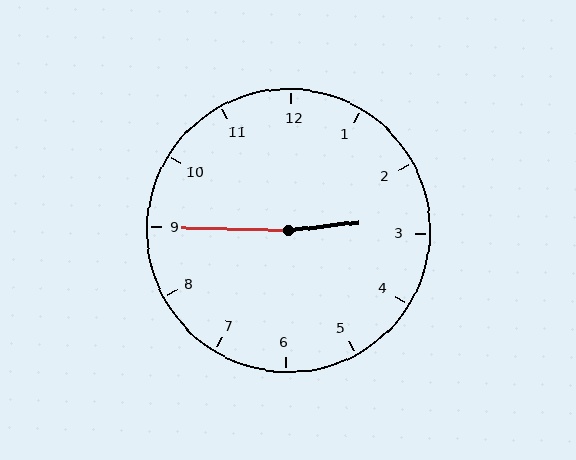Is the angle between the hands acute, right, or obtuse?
It is obtuse.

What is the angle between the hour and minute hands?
Approximately 172 degrees.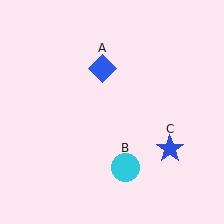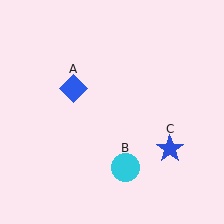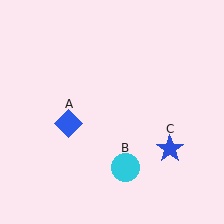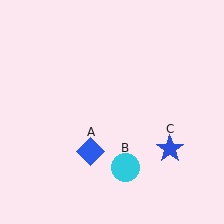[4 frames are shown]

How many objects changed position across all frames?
1 object changed position: blue diamond (object A).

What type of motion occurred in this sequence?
The blue diamond (object A) rotated counterclockwise around the center of the scene.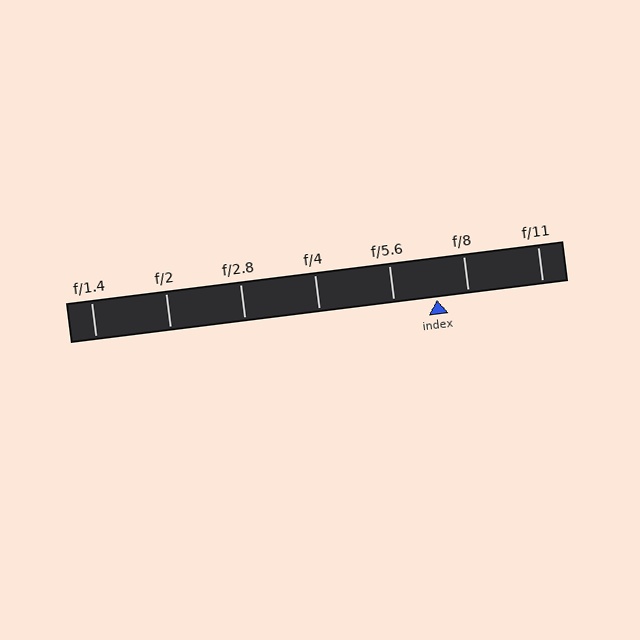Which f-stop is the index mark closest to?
The index mark is closest to f/8.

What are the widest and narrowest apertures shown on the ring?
The widest aperture shown is f/1.4 and the narrowest is f/11.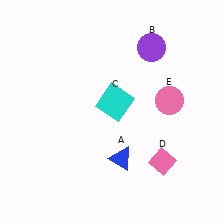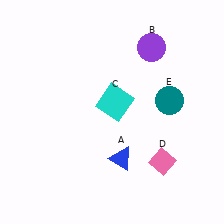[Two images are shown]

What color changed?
The circle (E) changed from pink in Image 1 to teal in Image 2.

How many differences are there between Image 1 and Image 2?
There is 1 difference between the two images.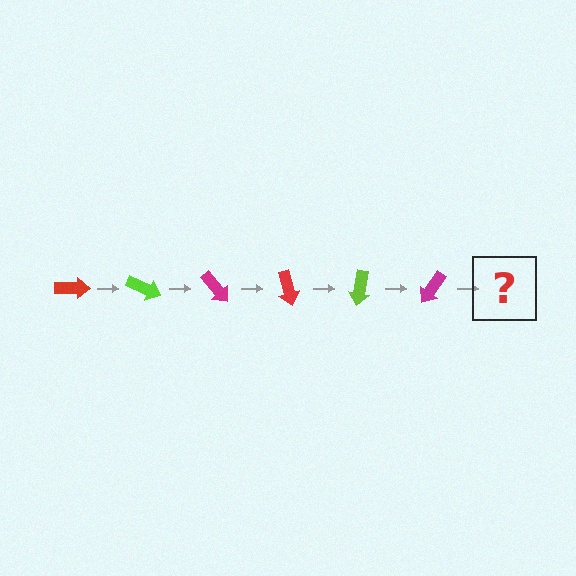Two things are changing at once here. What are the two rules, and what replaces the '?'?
The two rules are that it rotates 25 degrees each step and the color cycles through red, lime, and magenta. The '?' should be a red arrow, rotated 150 degrees from the start.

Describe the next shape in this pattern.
It should be a red arrow, rotated 150 degrees from the start.